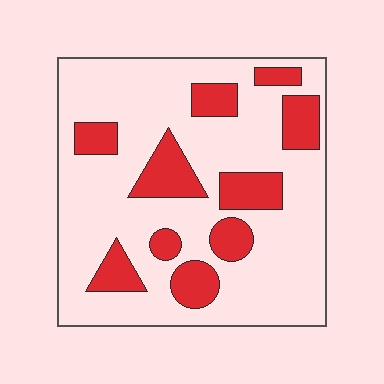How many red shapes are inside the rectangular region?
10.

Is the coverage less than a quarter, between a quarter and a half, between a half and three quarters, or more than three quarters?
Less than a quarter.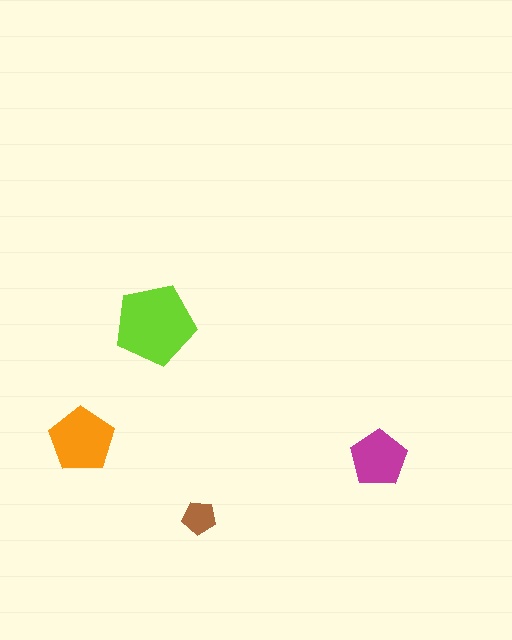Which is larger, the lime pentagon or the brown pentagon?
The lime one.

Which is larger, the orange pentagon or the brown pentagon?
The orange one.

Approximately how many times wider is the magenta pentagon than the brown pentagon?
About 1.5 times wider.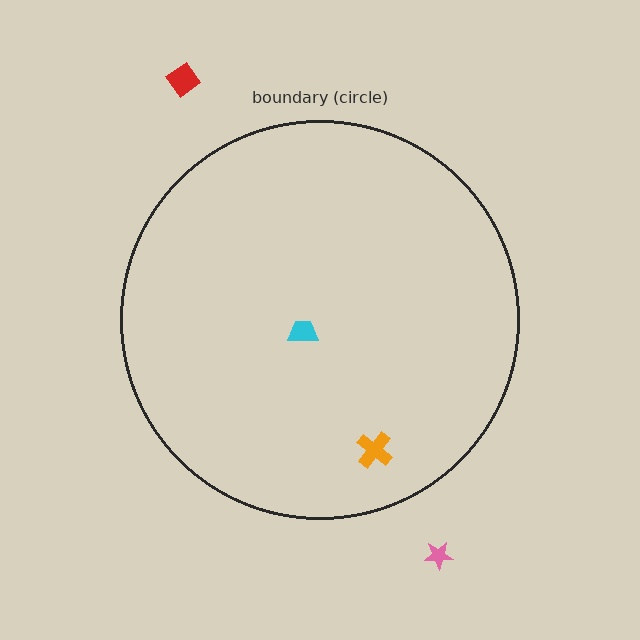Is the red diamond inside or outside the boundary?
Outside.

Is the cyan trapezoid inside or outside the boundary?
Inside.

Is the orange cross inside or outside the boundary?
Inside.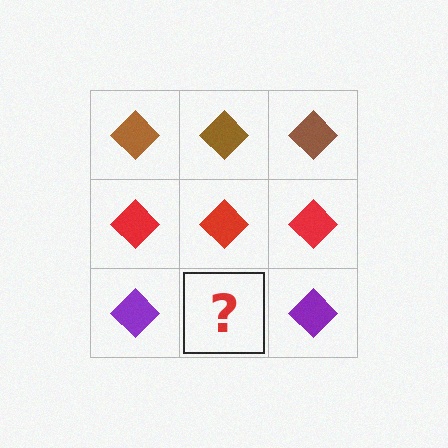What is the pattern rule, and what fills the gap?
The rule is that each row has a consistent color. The gap should be filled with a purple diamond.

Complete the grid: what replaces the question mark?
The question mark should be replaced with a purple diamond.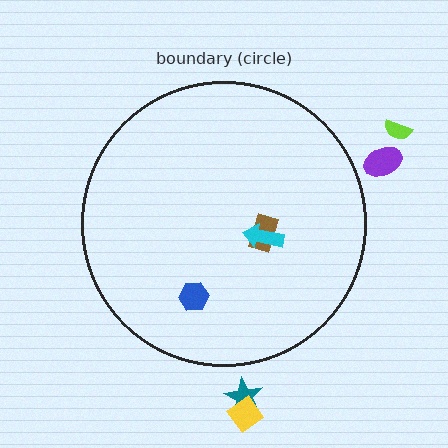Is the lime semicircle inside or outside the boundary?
Outside.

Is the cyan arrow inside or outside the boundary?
Inside.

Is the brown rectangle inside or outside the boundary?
Inside.